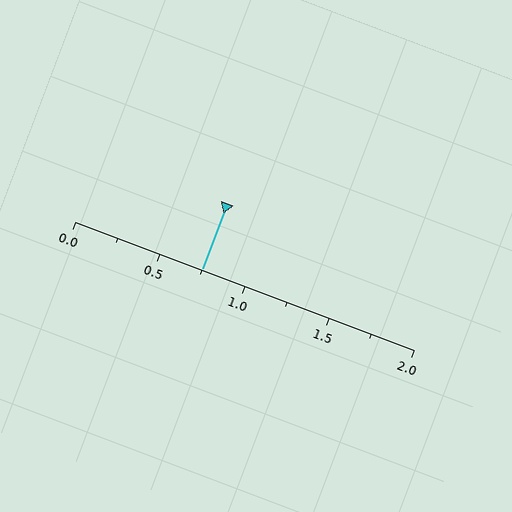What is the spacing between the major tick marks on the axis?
The major ticks are spaced 0.5 apart.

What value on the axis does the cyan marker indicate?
The marker indicates approximately 0.75.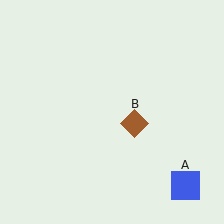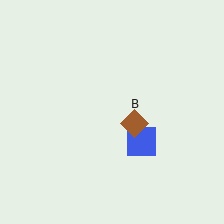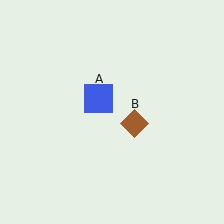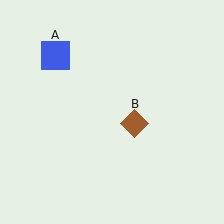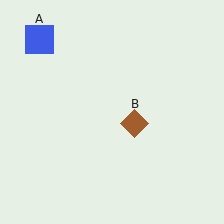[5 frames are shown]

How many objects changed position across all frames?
1 object changed position: blue square (object A).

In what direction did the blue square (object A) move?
The blue square (object A) moved up and to the left.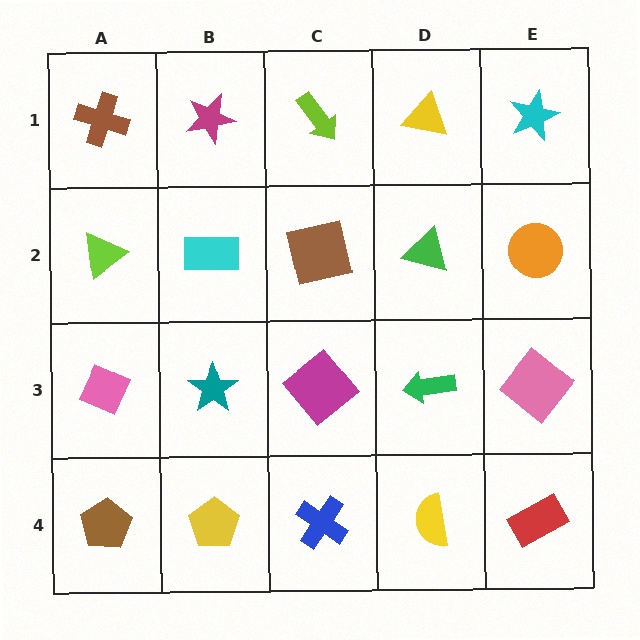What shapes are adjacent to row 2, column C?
A lime arrow (row 1, column C), a magenta diamond (row 3, column C), a cyan rectangle (row 2, column B), a green triangle (row 2, column D).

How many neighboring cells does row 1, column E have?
2.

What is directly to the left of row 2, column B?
A lime triangle.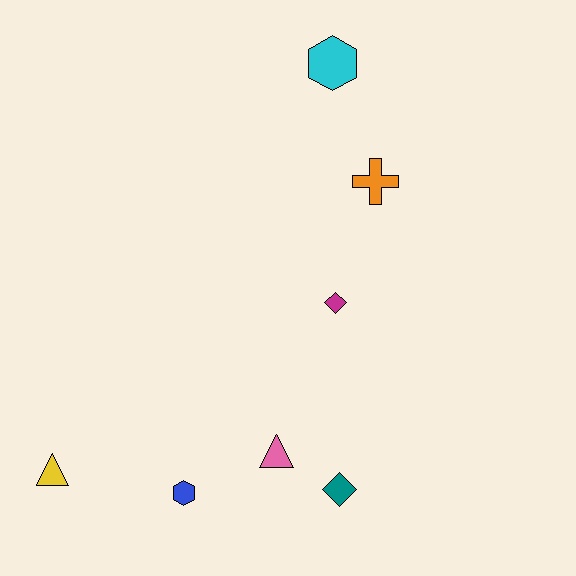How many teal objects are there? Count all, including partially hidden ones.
There is 1 teal object.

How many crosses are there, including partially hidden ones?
There is 1 cross.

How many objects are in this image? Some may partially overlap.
There are 7 objects.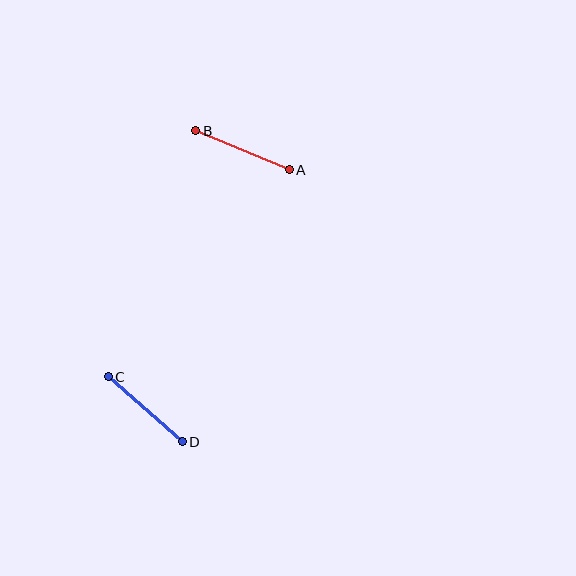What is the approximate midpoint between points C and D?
The midpoint is at approximately (145, 409) pixels.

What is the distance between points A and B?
The distance is approximately 101 pixels.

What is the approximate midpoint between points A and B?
The midpoint is at approximately (242, 150) pixels.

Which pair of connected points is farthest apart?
Points A and B are farthest apart.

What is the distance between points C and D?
The distance is approximately 98 pixels.